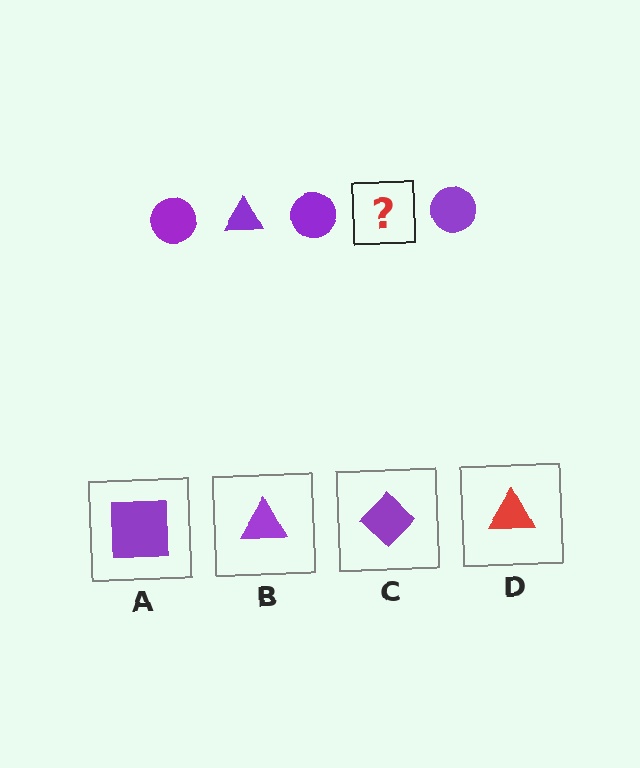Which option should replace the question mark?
Option B.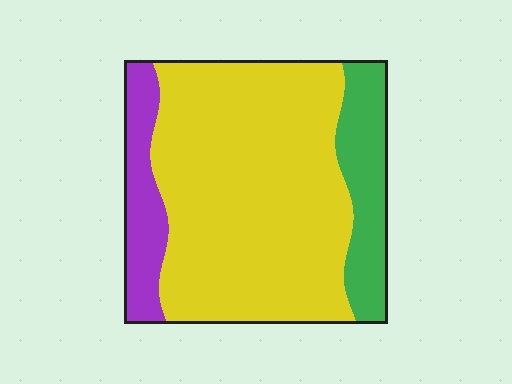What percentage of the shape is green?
Green takes up about one sixth (1/6) of the shape.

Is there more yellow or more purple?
Yellow.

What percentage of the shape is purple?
Purple takes up about one eighth (1/8) of the shape.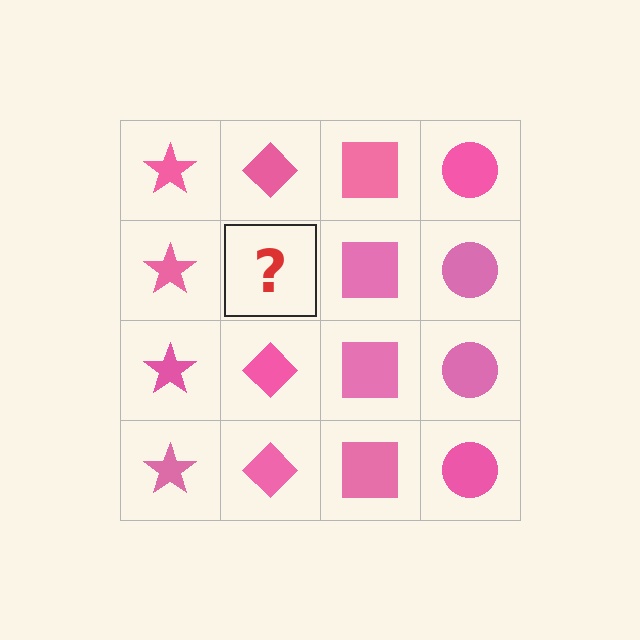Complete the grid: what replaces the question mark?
The question mark should be replaced with a pink diamond.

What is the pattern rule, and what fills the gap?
The rule is that each column has a consistent shape. The gap should be filled with a pink diamond.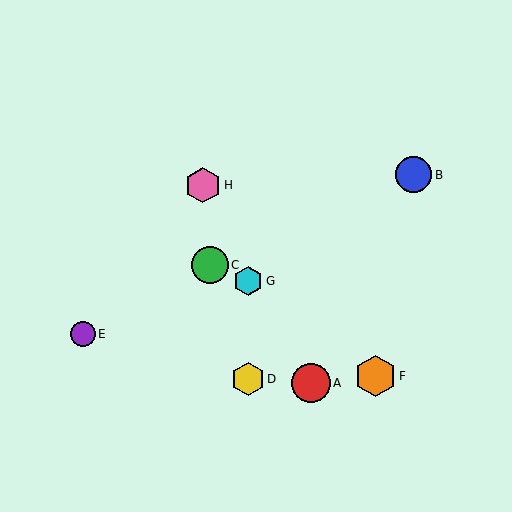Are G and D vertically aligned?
Yes, both are at x≈248.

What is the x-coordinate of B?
Object B is at x≈414.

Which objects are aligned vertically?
Objects D, G are aligned vertically.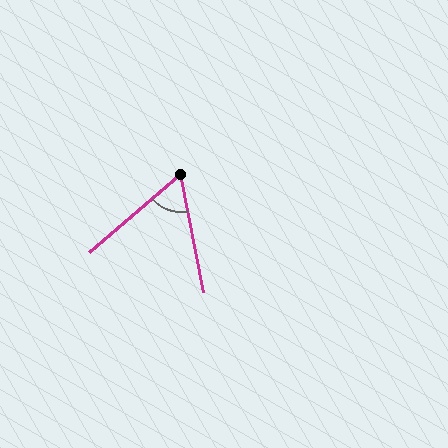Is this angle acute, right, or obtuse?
It is acute.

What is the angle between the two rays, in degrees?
Approximately 60 degrees.